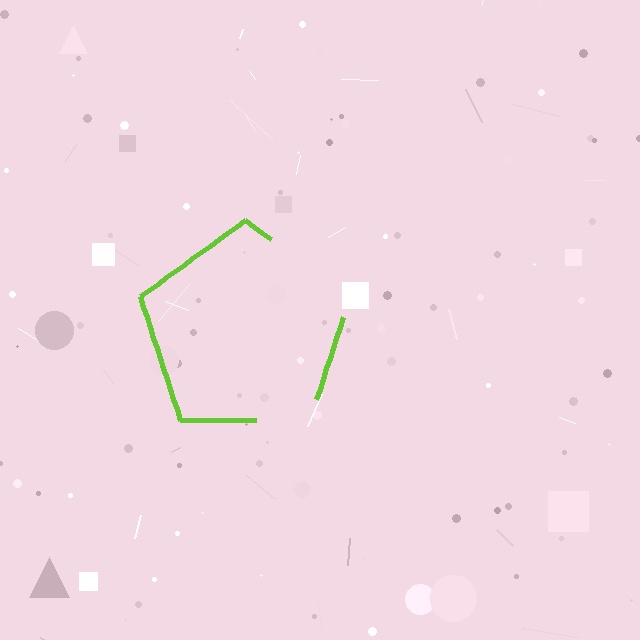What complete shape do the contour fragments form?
The contour fragments form a pentagon.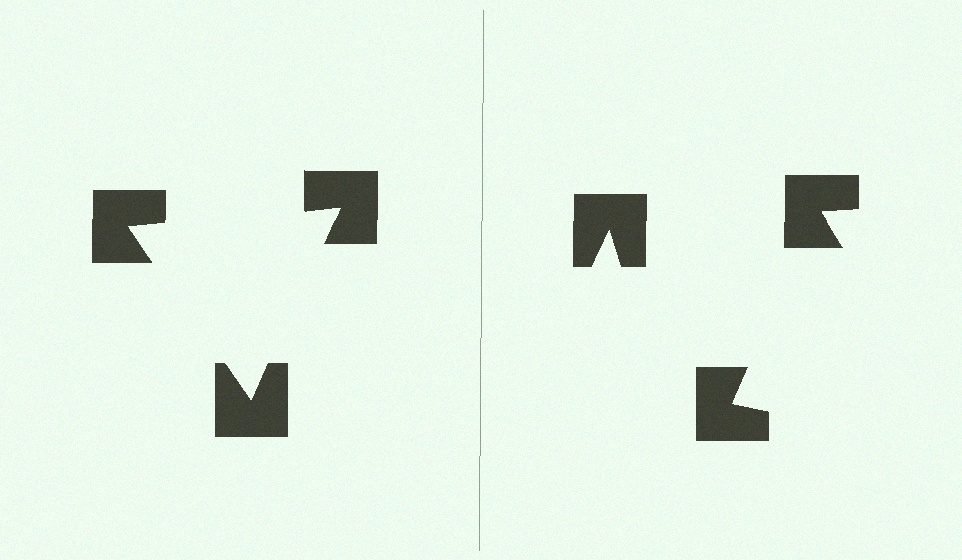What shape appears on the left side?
An illusory triangle.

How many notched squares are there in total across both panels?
6 — 3 on each side.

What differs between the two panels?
The notched squares are positioned identically on both sides; only the wedge orientations differ. On the left they align to a triangle; on the right they are misaligned.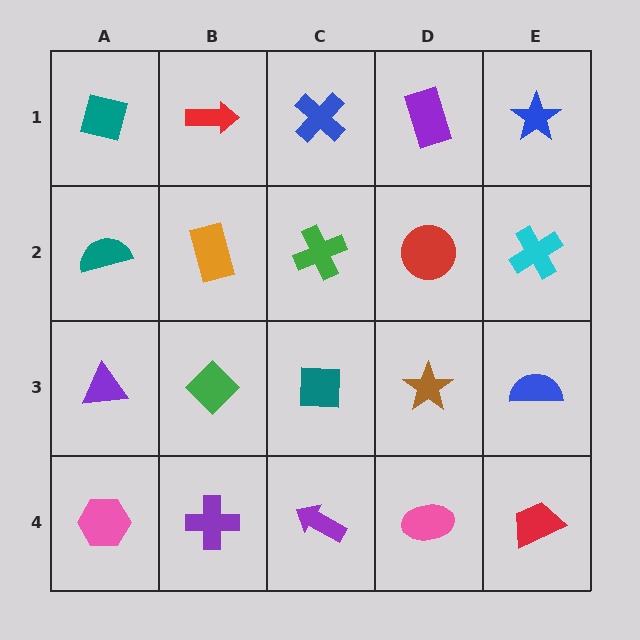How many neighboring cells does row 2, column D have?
4.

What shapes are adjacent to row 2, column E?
A blue star (row 1, column E), a blue semicircle (row 3, column E), a red circle (row 2, column D).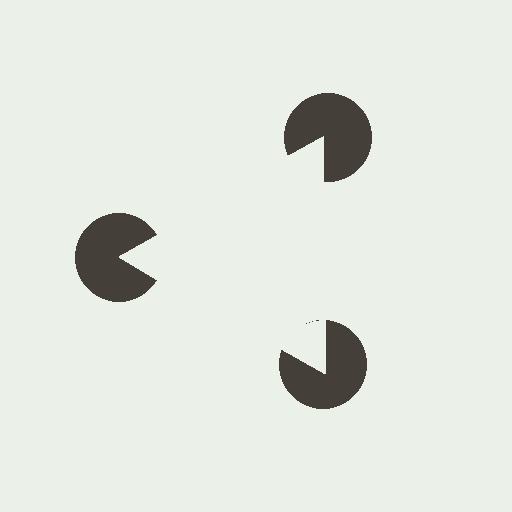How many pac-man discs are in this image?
There are 3 — one at each vertex of the illusory triangle.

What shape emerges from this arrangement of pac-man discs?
An illusory triangle — its edges are inferred from the aligned wedge cuts in the pac-man discs, not physically drawn.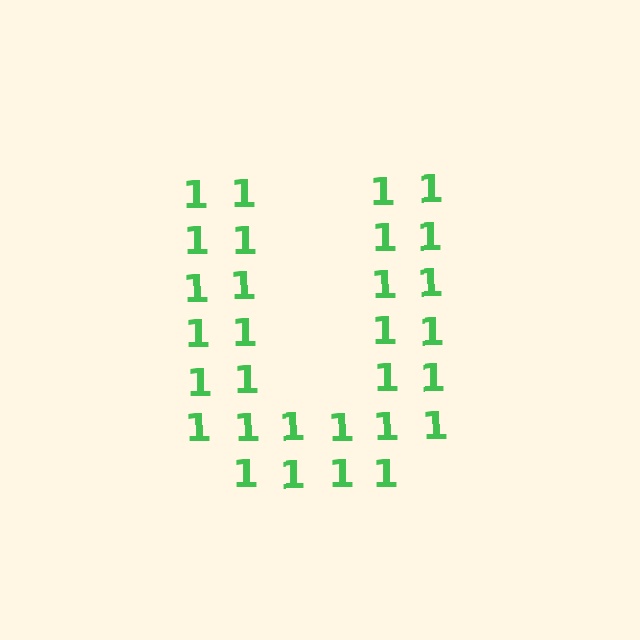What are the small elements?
The small elements are digit 1's.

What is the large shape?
The large shape is the letter U.